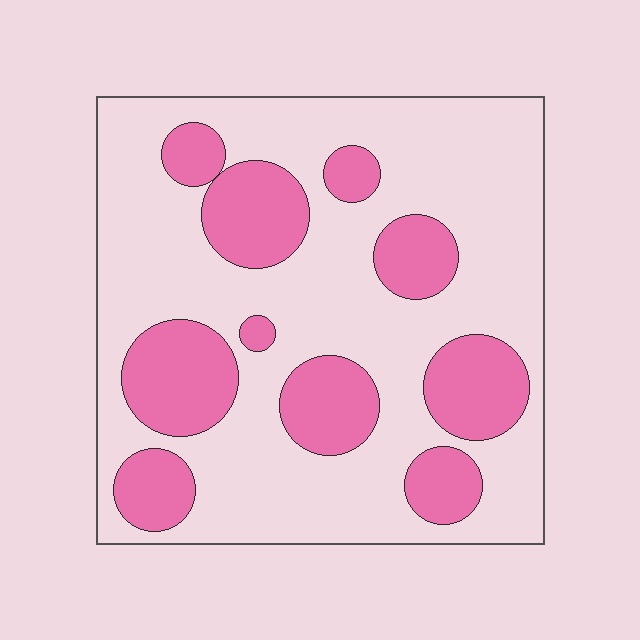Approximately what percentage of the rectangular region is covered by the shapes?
Approximately 30%.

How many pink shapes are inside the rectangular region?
10.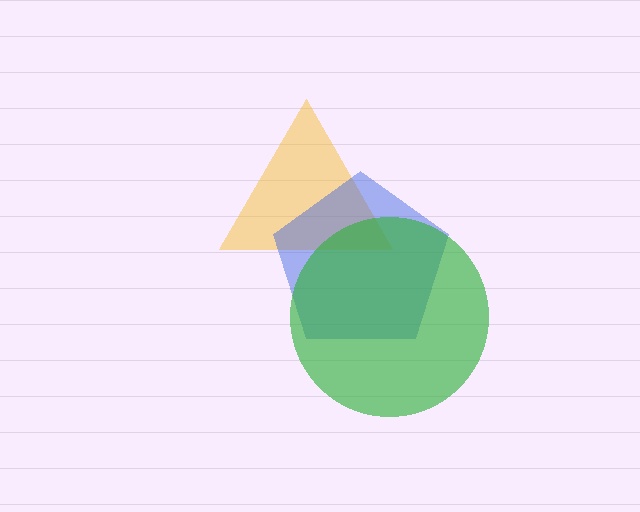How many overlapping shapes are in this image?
There are 3 overlapping shapes in the image.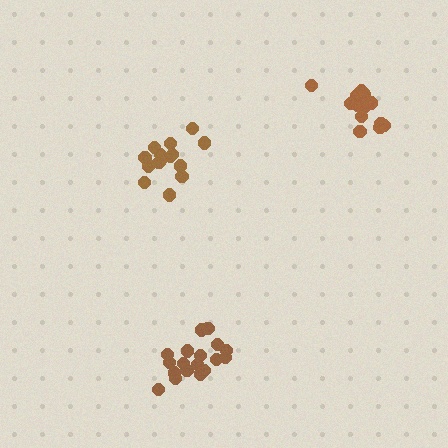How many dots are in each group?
Group 1: 15 dots, Group 2: 15 dots, Group 3: 19 dots (49 total).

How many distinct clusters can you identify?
There are 3 distinct clusters.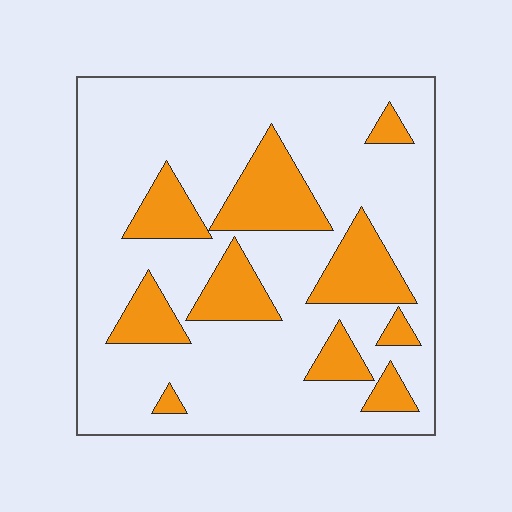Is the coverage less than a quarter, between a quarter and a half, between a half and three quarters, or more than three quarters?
Less than a quarter.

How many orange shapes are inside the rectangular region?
10.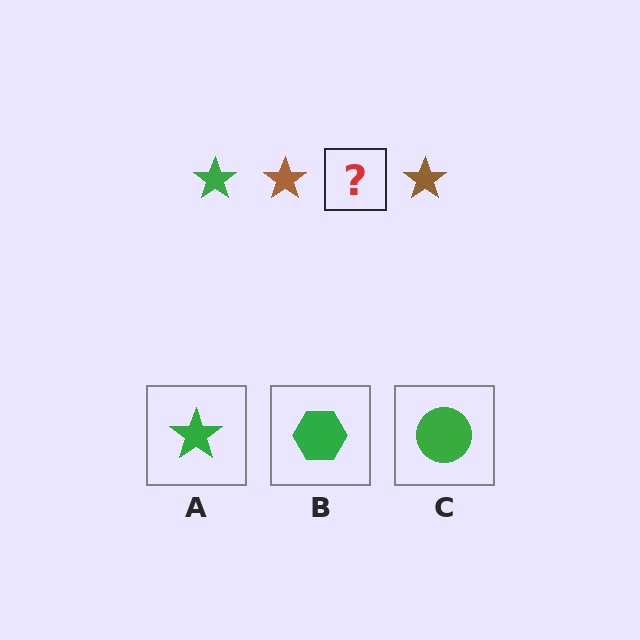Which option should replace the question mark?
Option A.